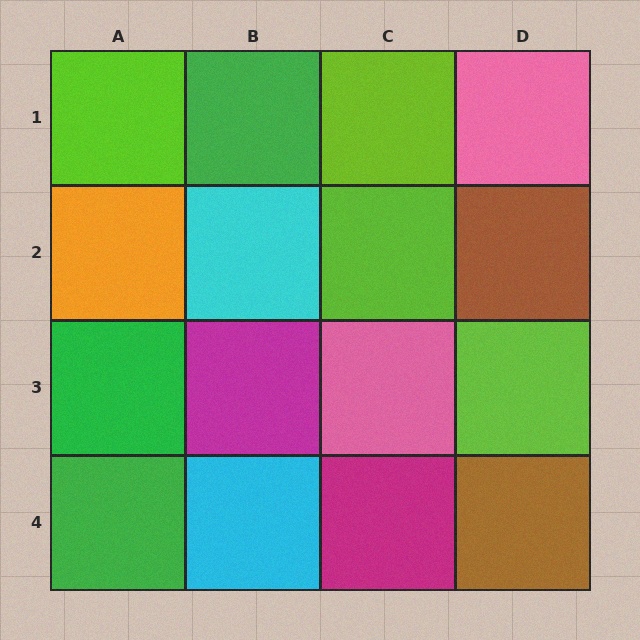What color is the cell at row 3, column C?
Pink.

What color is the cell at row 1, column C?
Lime.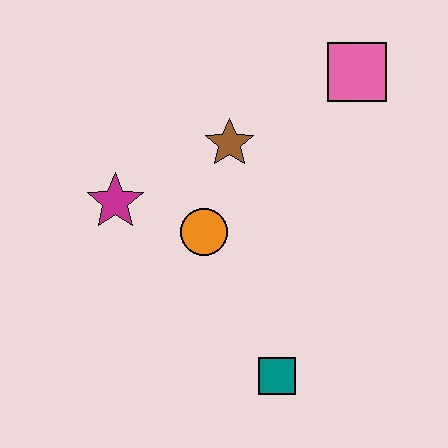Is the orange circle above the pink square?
No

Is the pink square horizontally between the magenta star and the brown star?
No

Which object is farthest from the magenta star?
The pink square is farthest from the magenta star.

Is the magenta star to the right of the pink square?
No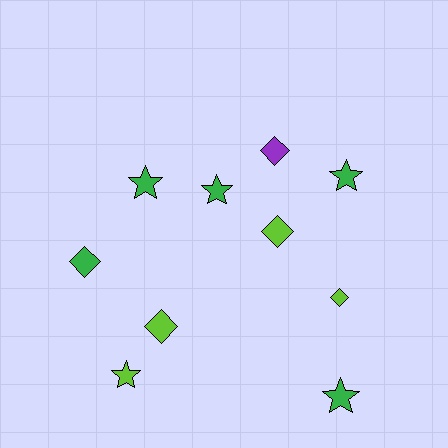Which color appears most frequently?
Green, with 5 objects.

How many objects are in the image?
There are 10 objects.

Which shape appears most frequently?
Diamond, with 5 objects.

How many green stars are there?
There are 4 green stars.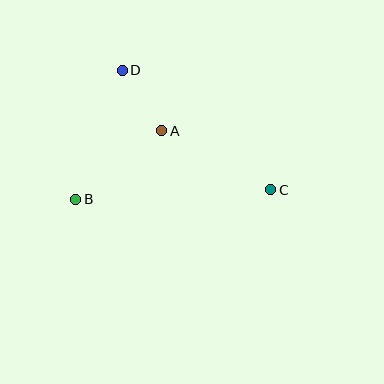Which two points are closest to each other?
Points A and D are closest to each other.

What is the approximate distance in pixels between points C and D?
The distance between C and D is approximately 191 pixels.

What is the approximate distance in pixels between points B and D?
The distance between B and D is approximately 137 pixels.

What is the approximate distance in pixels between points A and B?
The distance between A and B is approximately 110 pixels.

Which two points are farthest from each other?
Points B and C are farthest from each other.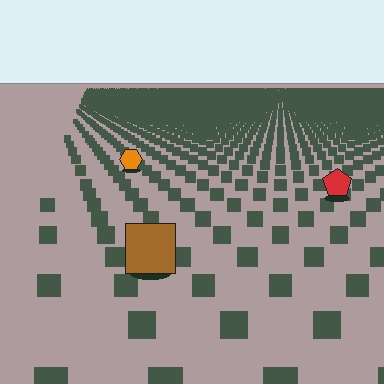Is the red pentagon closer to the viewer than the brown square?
No. The brown square is closer — you can tell from the texture gradient: the ground texture is coarser near it.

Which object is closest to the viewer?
The brown square is closest. The texture marks near it are larger and more spread out.